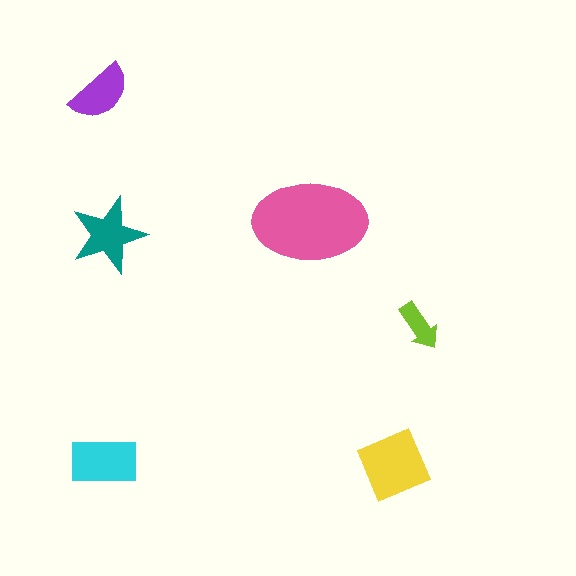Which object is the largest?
The pink ellipse.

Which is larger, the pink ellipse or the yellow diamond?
The pink ellipse.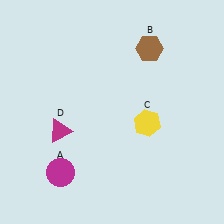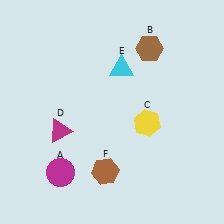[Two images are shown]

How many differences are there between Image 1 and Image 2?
There are 2 differences between the two images.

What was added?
A cyan triangle (E), a brown hexagon (F) were added in Image 2.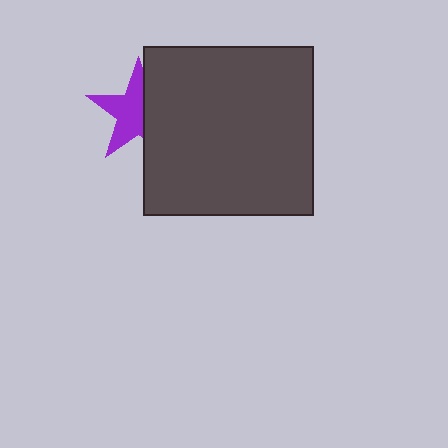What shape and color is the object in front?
The object in front is a dark gray square.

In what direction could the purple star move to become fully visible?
The purple star could move left. That would shift it out from behind the dark gray square entirely.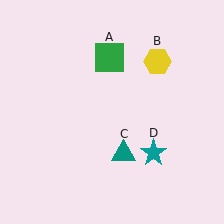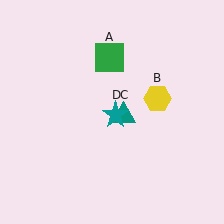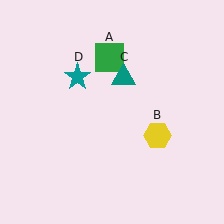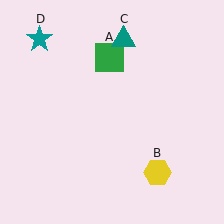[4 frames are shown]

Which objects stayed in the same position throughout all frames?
Green square (object A) remained stationary.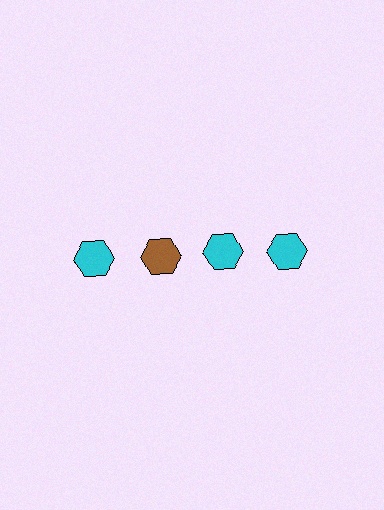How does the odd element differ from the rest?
It has a different color: brown instead of cyan.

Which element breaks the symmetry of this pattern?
The brown hexagon in the top row, second from left column breaks the symmetry. All other shapes are cyan hexagons.